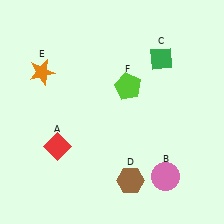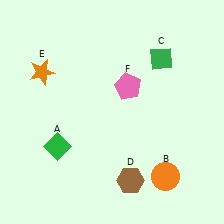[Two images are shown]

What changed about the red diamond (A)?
In Image 1, A is red. In Image 2, it changed to green.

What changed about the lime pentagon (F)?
In Image 1, F is lime. In Image 2, it changed to pink.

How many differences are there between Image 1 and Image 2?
There are 3 differences between the two images.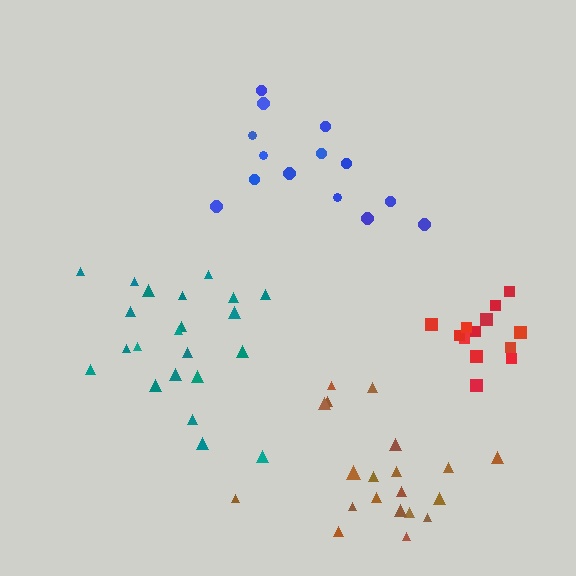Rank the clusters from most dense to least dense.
red, teal, blue, brown.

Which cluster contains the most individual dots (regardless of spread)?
Teal (22).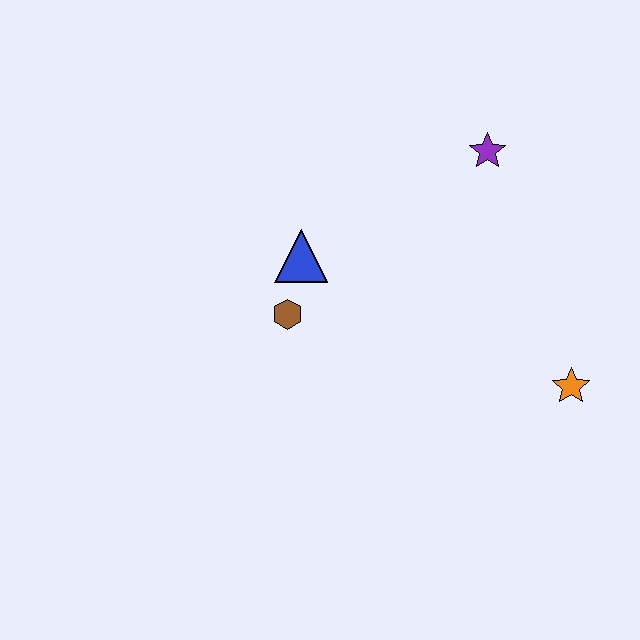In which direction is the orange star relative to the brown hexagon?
The orange star is to the right of the brown hexagon.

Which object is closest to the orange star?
The purple star is closest to the orange star.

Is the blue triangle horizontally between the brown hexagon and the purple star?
Yes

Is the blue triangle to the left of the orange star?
Yes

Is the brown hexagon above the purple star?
No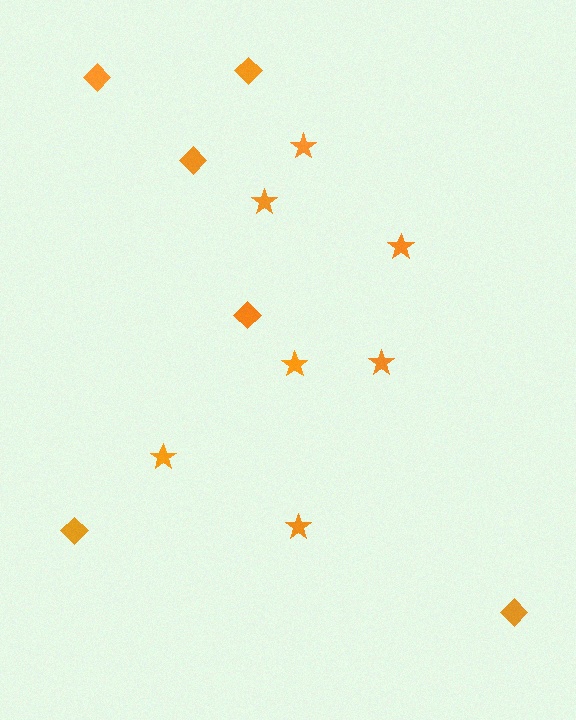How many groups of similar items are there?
There are 2 groups: one group of stars (7) and one group of diamonds (6).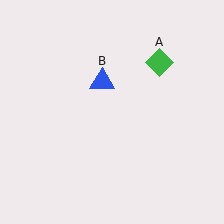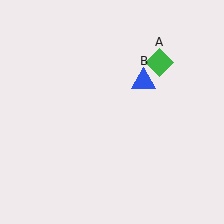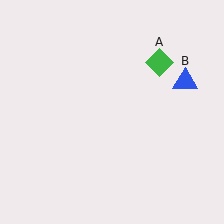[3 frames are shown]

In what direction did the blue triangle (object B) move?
The blue triangle (object B) moved right.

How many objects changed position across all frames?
1 object changed position: blue triangle (object B).